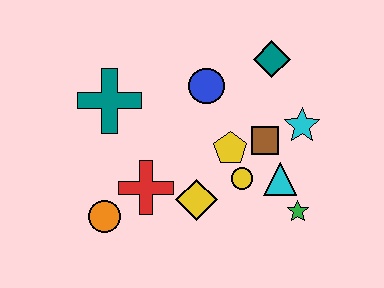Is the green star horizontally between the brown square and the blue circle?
No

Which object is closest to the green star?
The cyan triangle is closest to the green star.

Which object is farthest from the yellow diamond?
The teal diamond is farthest from the yellow diamond.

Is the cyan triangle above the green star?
Yes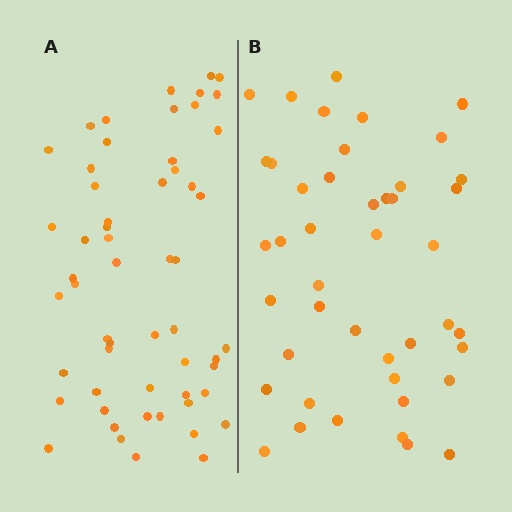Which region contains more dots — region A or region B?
Region A (the left region) has more dots.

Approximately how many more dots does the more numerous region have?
Region A has roughly 12 or so more dots than region B.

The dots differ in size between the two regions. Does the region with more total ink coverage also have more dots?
No. Region B has more total ink coverage because its dots are larger, but region A actually contains more individual dots. Total area can be misleading — the number of items is what matters here.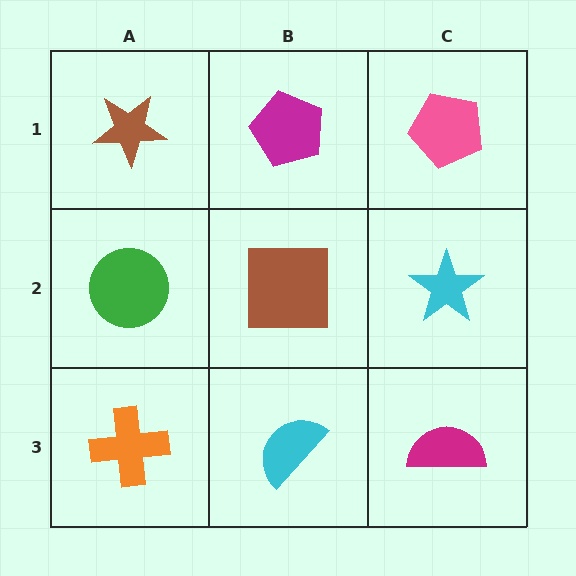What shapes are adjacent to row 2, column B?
A magenta pentagon (row 1, column B), a cyan semicircle (row 3, column B), a green circle (row 2, column A), a cyan star (row 2, column C).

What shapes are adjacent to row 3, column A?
A green circle (row 2, column A), a cyan semicircle (row 3, column B).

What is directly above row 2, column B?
A magenta pentagon.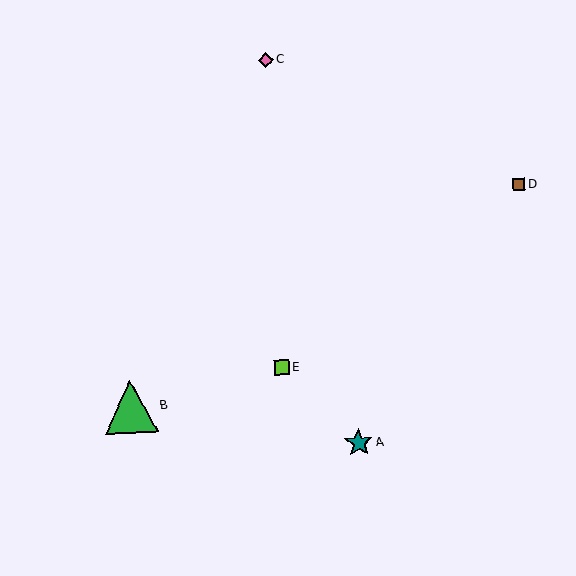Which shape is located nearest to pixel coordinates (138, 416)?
The green triangle (labeled B) at (131, 407) is nearest to that location.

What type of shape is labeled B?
Shape B is a green triangle.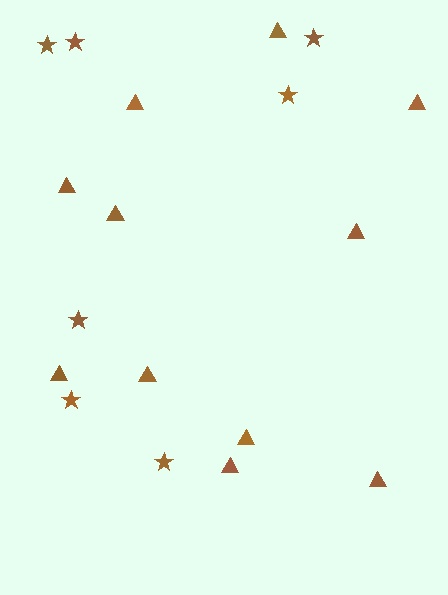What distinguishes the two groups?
There are 2 groups: one group of stars (7) and one group of triangles (11).